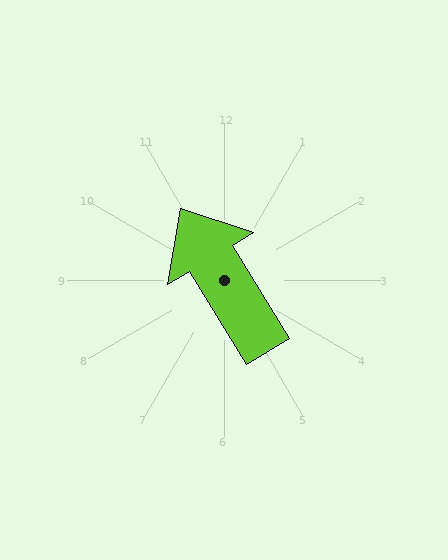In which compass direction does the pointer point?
Northwest.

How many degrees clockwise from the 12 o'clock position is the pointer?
Approximately 329 degrees.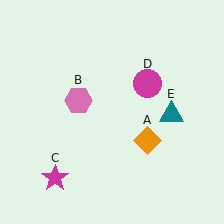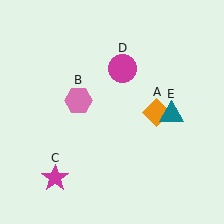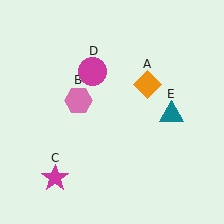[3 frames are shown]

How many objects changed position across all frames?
2 objects changed position: orange diamond (object A), magenta circle (object D).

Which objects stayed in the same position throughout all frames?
Pink hexagon (object B) and magenta star (object C) and teal triangle (object E) remained stationary.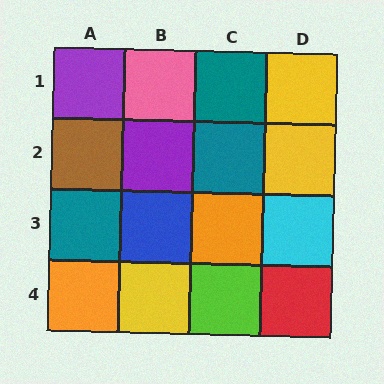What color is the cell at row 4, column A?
Orange.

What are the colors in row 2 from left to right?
Brown, purple, teal, yellow.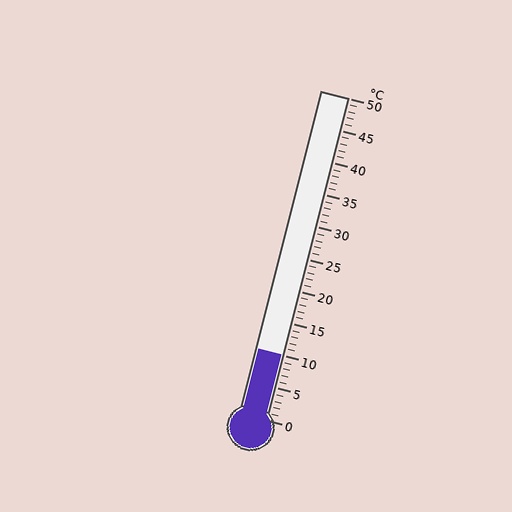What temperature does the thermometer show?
The thermometer shows approximately 10°C.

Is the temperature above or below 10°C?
The temperature is at 10°C.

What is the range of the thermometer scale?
The thermometer scale ranges from 0°C to 50°C.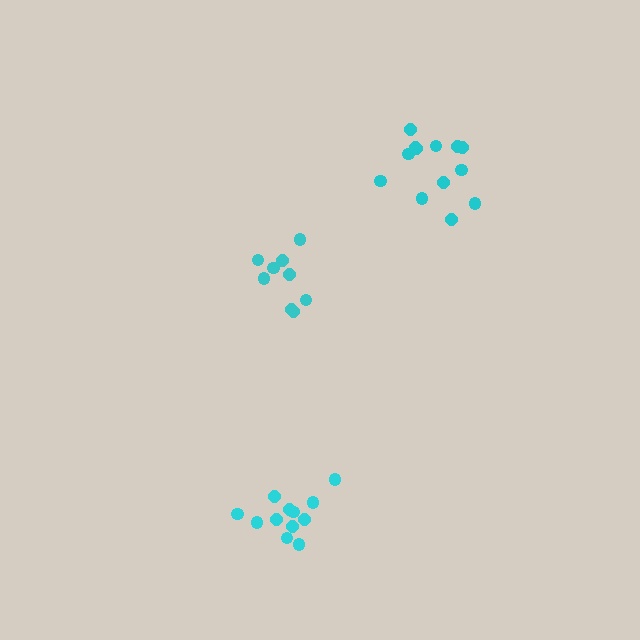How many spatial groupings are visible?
There are 3 spatial groupings.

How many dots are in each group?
Group 1: 9 dots, Group 2: 13 dots, Group 3: 12 dots (34 total).